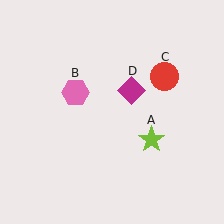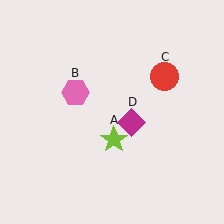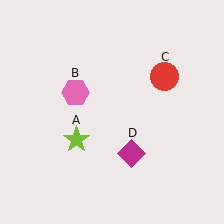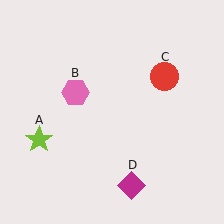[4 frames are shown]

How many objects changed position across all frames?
2 objects changed position: lime star (object A), magenta diamond (object D).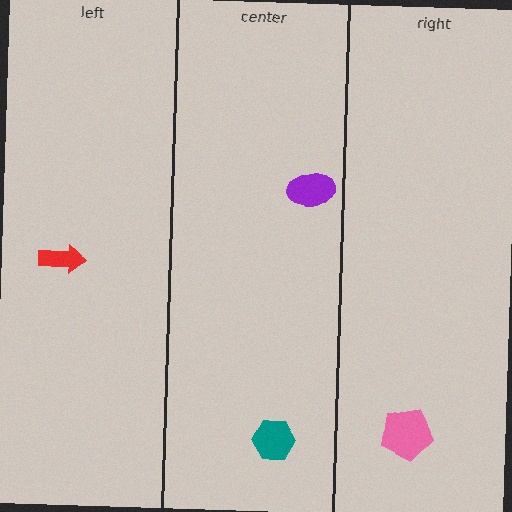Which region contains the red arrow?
The left region.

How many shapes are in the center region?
2.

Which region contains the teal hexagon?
The center region.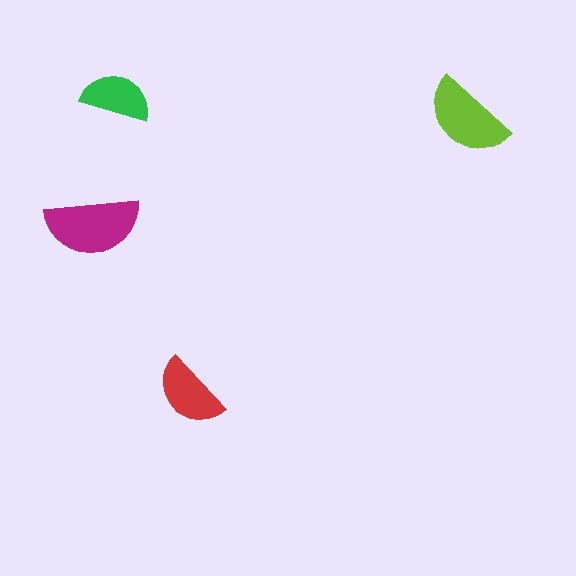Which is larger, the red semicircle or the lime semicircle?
The lime one.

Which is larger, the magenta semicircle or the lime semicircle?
The magenta one.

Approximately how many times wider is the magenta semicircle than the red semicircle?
About 1.5 times wider.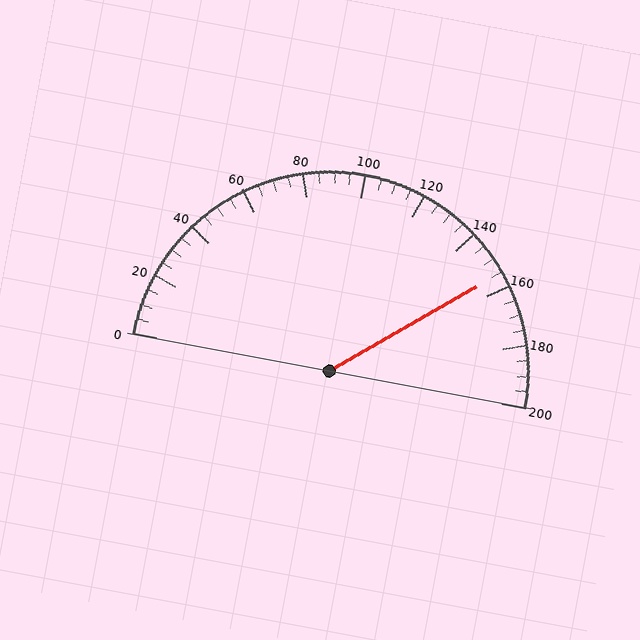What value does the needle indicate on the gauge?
The needle indicates approximately 155.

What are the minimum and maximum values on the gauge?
The gauge ranges from 0 to 200.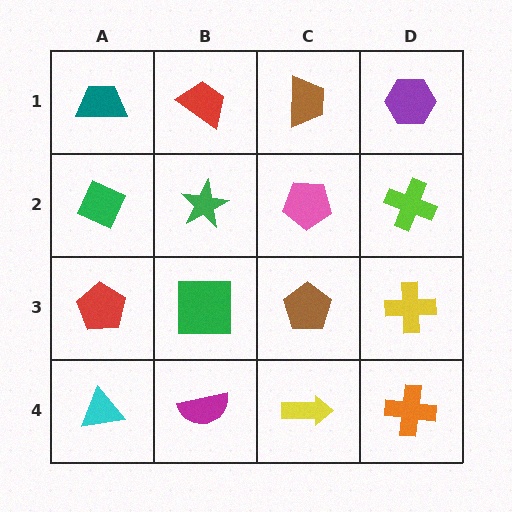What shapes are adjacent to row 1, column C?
A pink pentagon (row 2, column C), a red trapezoid (row 1, column B), a purple hexagon (row 1, column D).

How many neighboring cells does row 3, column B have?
4.